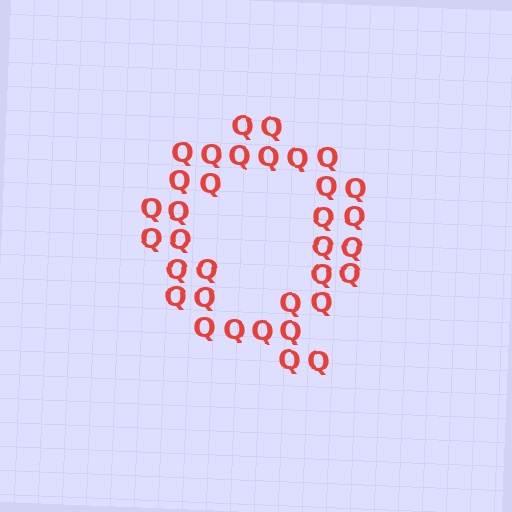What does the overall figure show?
The overall figure shows the letter Q.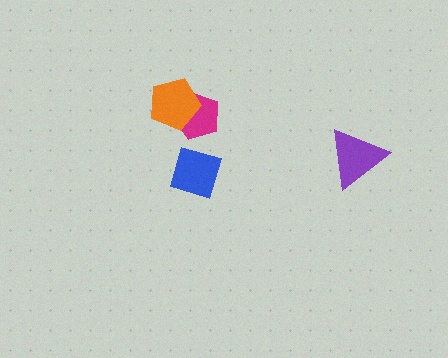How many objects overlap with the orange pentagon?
1 object overlaps with the orange pentagon.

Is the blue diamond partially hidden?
No, no other shape covers it.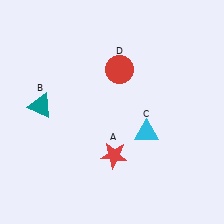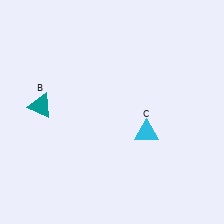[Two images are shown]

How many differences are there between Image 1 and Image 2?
There are 2 differences between the two images.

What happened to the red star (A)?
The red star (A) was removed in Image 2. It was in the bottom-right area of Image 1.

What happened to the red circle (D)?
The red circle (D) was removed in Image 2. It was in the top-right area of Image 1.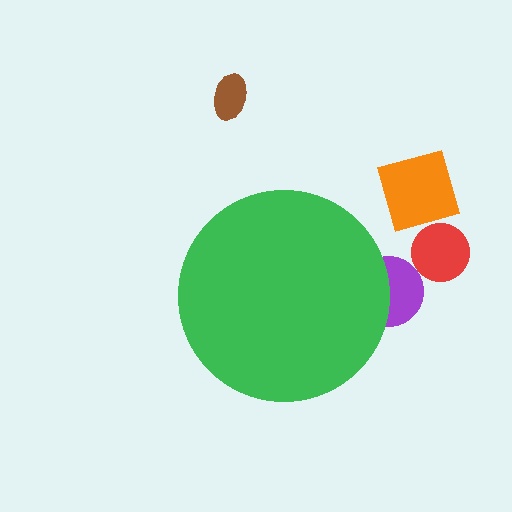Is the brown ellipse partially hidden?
No, the brown ellipse is fully visible.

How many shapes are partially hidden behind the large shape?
1 shape is partially hidden.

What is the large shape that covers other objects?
A green circle.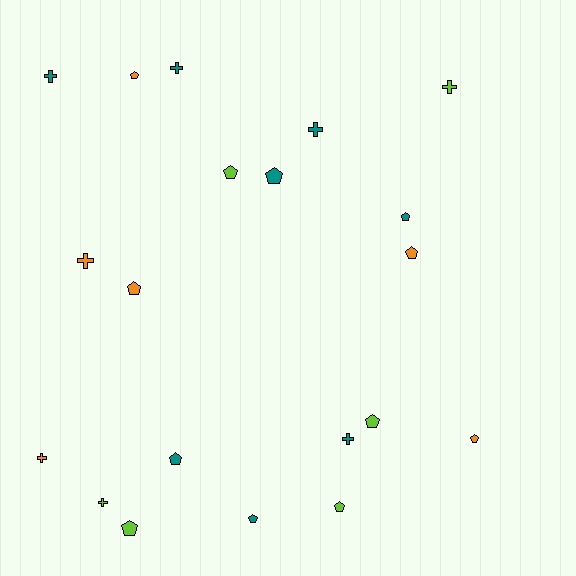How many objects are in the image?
There are 20 objects.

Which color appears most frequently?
Teal, with 8 objects.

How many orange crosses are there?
There are 2 orange crosses.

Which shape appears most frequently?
Pentagon, with 12 objects.